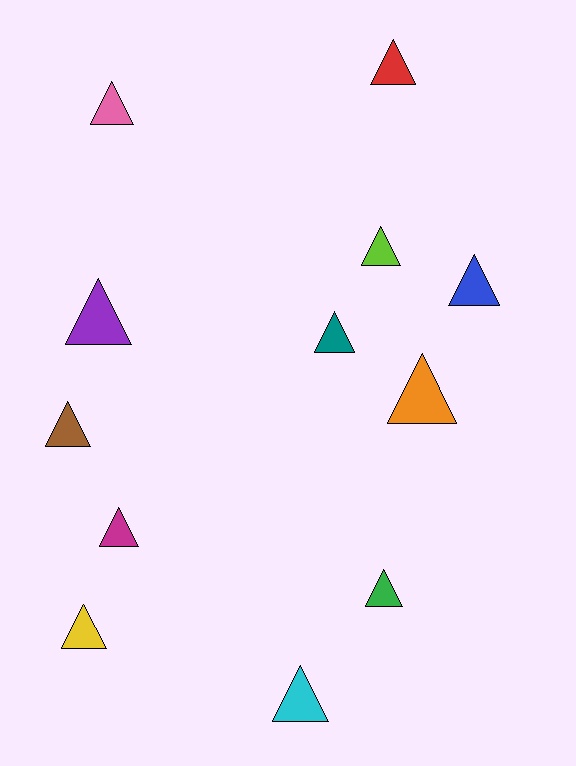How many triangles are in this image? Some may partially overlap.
There are 12 triangles.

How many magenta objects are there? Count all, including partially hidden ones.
There is 1 magenta object.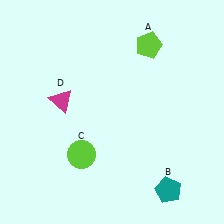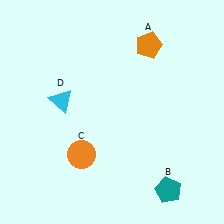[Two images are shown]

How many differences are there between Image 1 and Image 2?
There are 3 differences between the two images.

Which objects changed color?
A changed from lime to orange. C changed from lime to orange. D changed from magenta to cyan.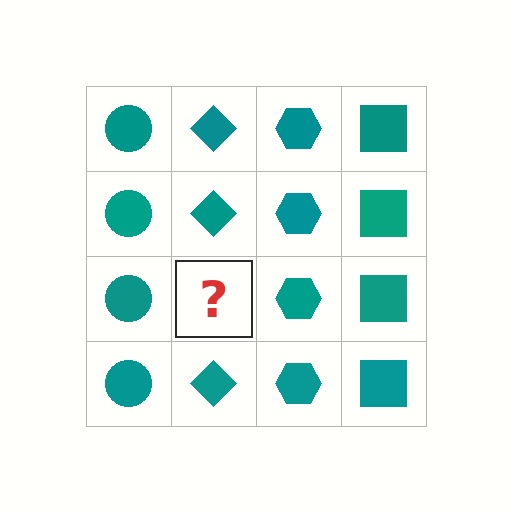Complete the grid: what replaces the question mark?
The question mark should be replaced with a teal diamond.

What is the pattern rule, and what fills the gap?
The rule is that each column has a consistent shape. The gap should be filled with a teal diamond.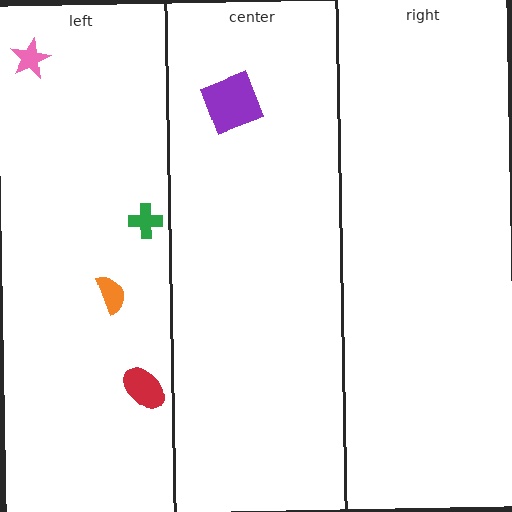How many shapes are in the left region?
4.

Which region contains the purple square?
The center region.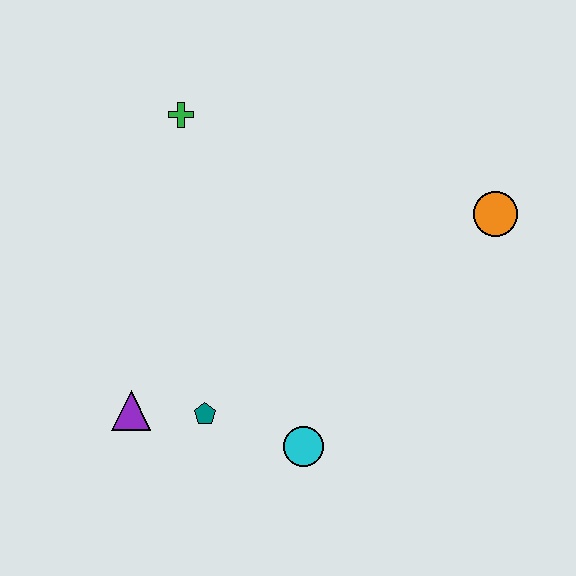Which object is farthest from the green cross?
The cyan circle is farthest from the green cross.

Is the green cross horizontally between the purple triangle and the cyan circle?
Yes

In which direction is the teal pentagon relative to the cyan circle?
The teal pentagon is to the left of the cyan circle.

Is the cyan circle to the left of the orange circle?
Yes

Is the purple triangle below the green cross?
Yes